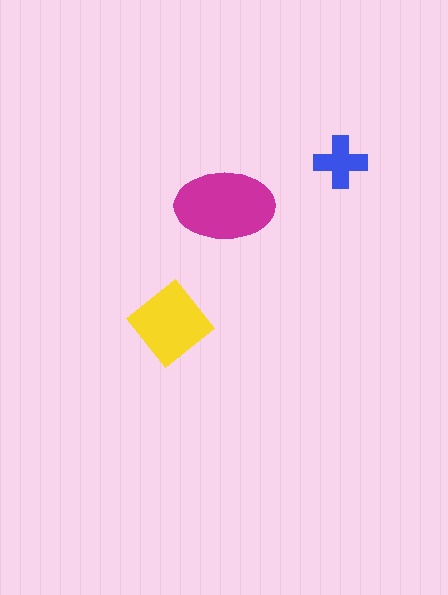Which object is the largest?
The magenta ellipse.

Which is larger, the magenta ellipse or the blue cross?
The magenta ellipse.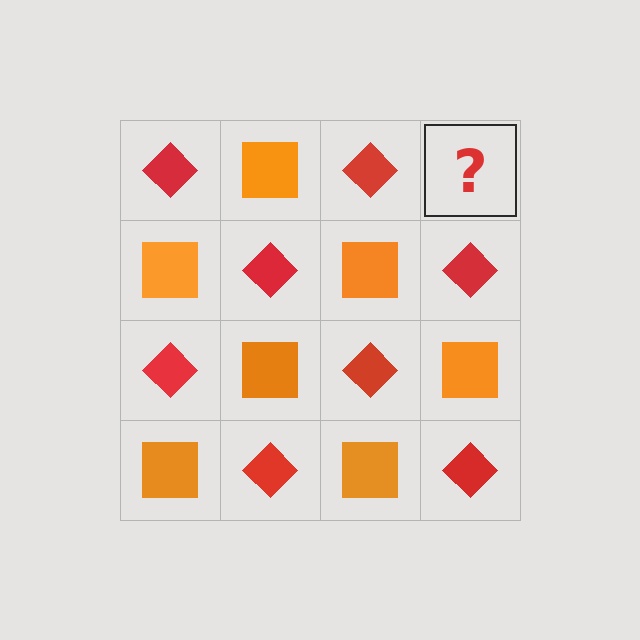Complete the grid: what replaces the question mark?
The question mark should be replaced with an orange square.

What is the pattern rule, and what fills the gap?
The rule is that it alternates red diamond and orange square in a checkerboard pattern. The gap should be filled with an orange square.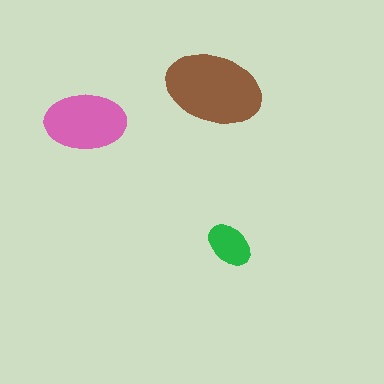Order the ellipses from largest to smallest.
the brown one, the pink one, the green one.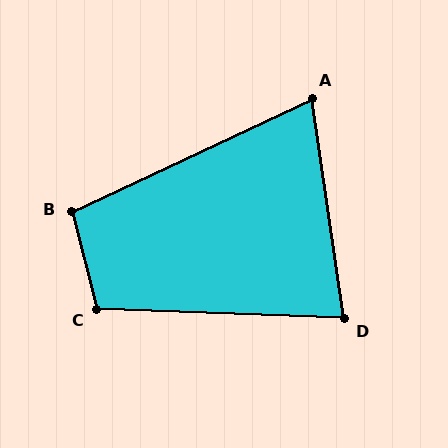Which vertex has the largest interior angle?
C, at approximately 107 degrees.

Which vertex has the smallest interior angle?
A, at approximately 73 degrees.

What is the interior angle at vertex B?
Approximately 101 degrees (obtuse).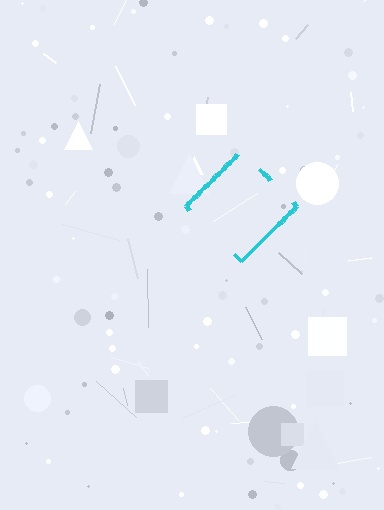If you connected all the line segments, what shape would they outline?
They would outline a diamond.